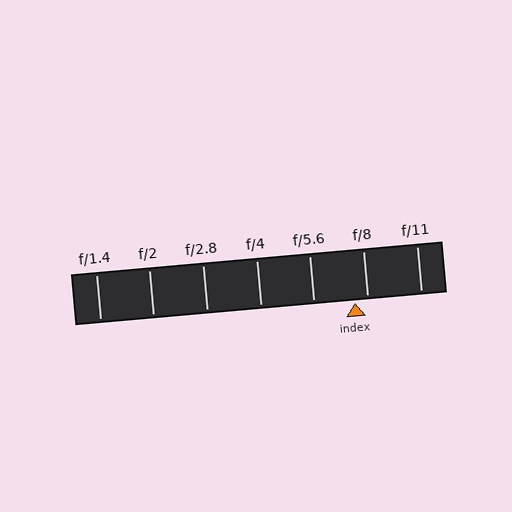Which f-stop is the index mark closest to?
The index mark is closest to f/8.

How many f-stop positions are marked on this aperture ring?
There are 7 f-stop positions marked.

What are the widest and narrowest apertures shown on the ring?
The widest aperture shown is f/1.4 and the narrowest is f/11.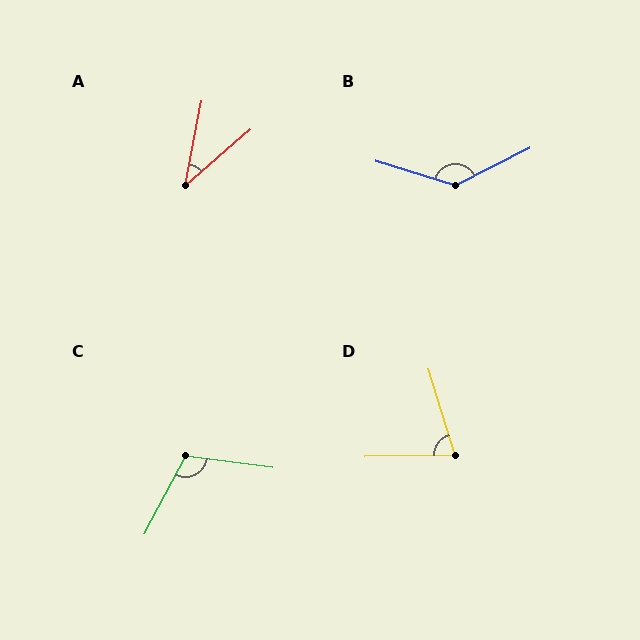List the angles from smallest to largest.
A (38°), D (74°), C (110°), B (136°).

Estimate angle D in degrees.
Approximately 74 degrees.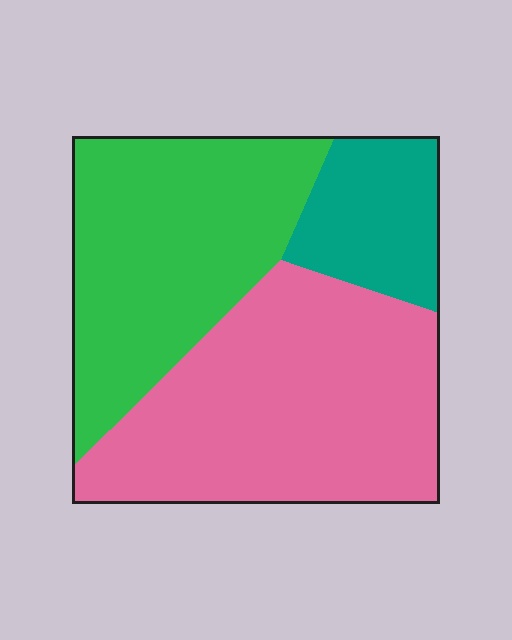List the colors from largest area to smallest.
From largest to smallest: pink, green, teal.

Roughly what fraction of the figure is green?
Green covers around 40% of the figure.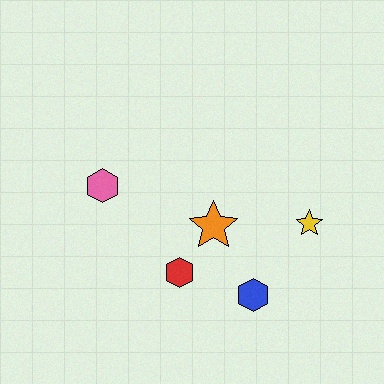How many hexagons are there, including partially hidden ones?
There are 3 hexagons.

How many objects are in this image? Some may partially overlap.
There are 5 objects.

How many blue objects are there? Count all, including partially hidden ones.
There is 1 blue object.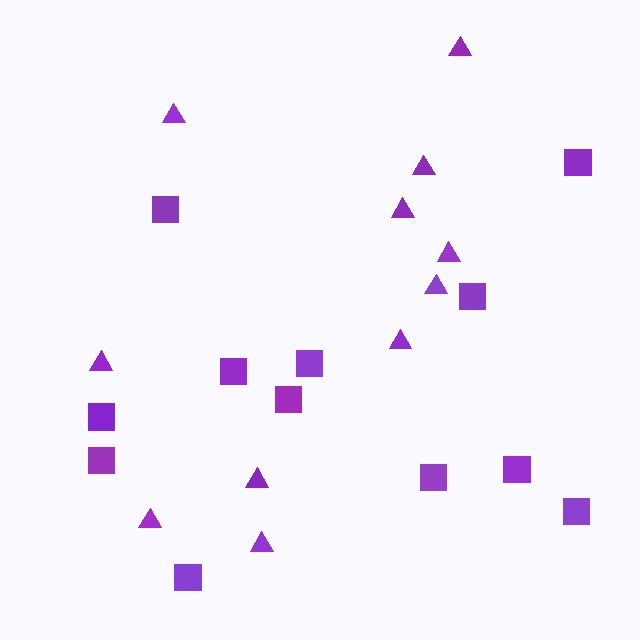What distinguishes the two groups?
There are 2 groups: one group of triangles (11) and one group of squares (12).